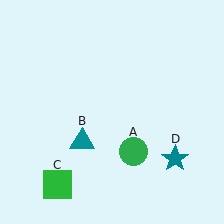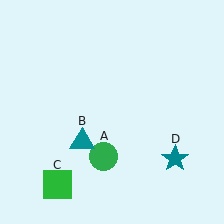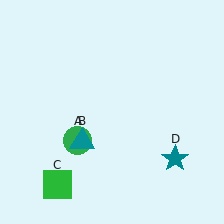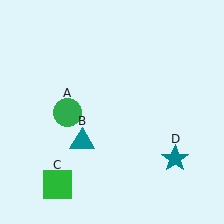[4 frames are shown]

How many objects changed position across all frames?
1 object changed position: green circle (object A).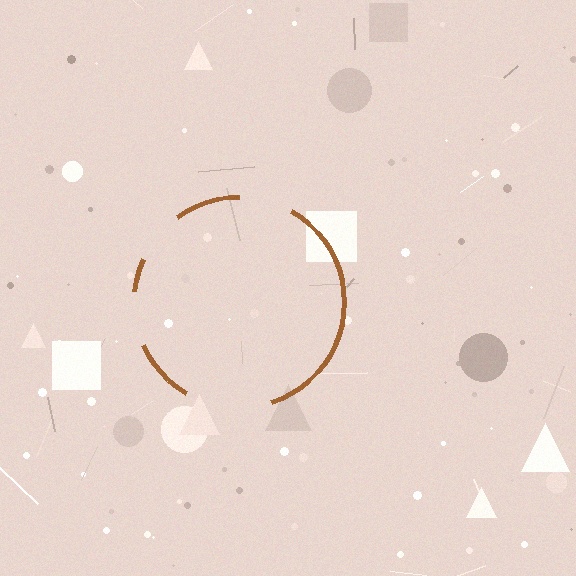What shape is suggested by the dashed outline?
The dashed outline suggests a circle.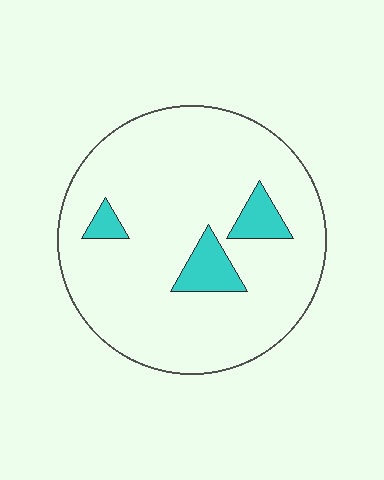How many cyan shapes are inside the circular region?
3.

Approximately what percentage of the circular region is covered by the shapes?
Approximately 10%.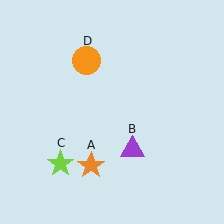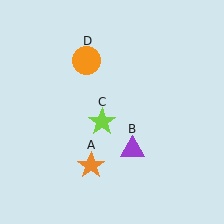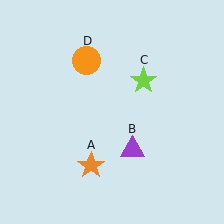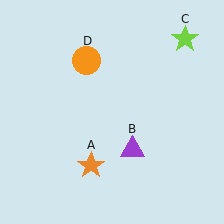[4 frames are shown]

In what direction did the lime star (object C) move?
The lime star (object C) moved up and to the right.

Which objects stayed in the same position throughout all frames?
Orange star (object A) and purple triangle (object B) and orange circle (object D) remained stationary.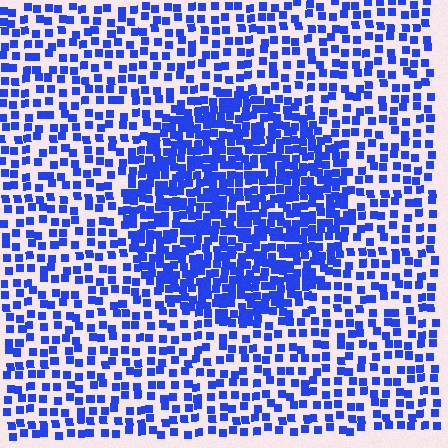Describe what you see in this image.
The image contains small blue elements arranged at two different densities. A circle-shaped region is visible where the elements are more densely packed than the surrounding area.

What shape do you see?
I see a circle.